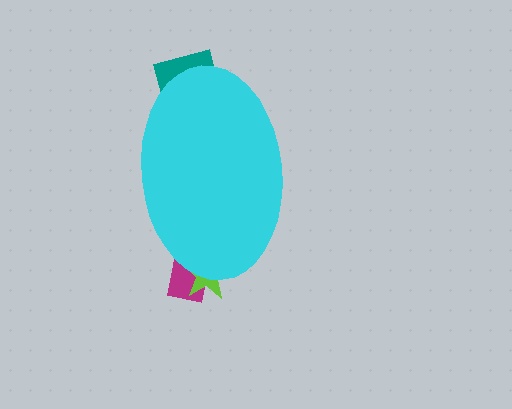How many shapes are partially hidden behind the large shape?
3 shapes are partially hidden.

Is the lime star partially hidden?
Yes, the lime star is partially hidden behind the cyan ellipse.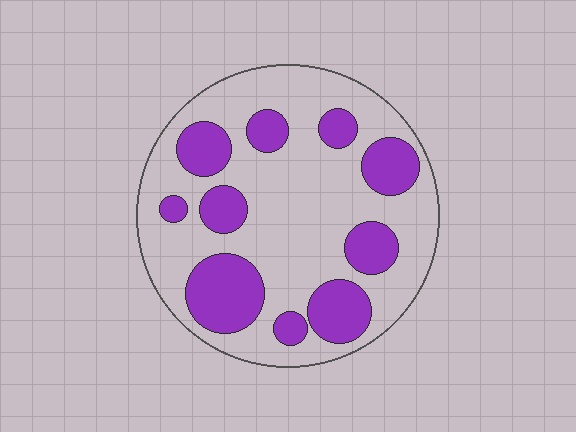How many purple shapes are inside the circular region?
10.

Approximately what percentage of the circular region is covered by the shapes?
Approximately 30%.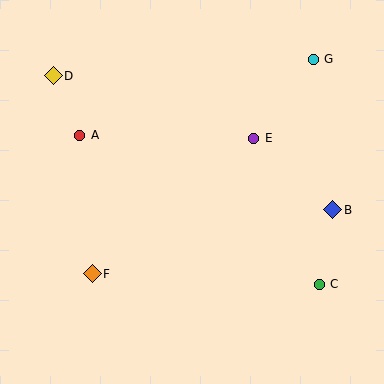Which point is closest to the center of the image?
Point E at (254, 138) is closest to the center.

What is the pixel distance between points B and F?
The distance between B and F is 249 pixels.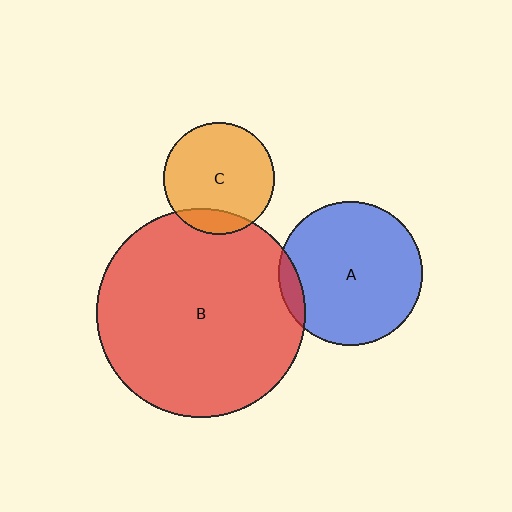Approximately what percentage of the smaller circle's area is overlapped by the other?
Approximately 5%.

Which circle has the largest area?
Circle B (red).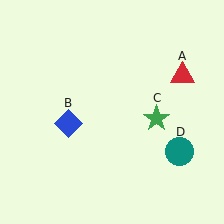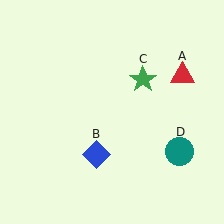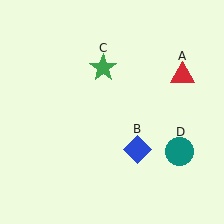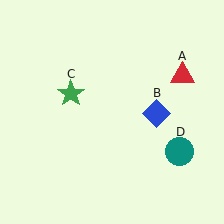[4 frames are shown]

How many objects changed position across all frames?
2 objects changed position: blue diamond (object B), green star (object C).